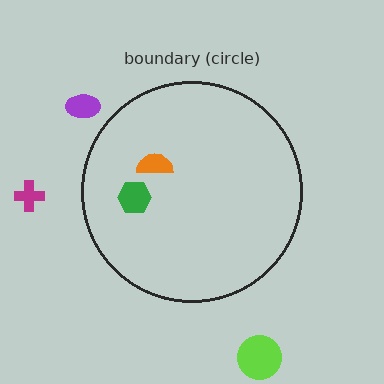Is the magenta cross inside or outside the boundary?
Outside.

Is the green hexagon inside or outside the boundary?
Inside.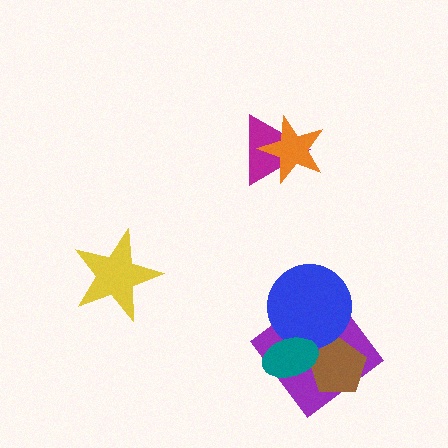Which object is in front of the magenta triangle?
The orange star is in front of the magenta triangle.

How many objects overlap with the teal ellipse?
3 objects overlap with the teal ellipse.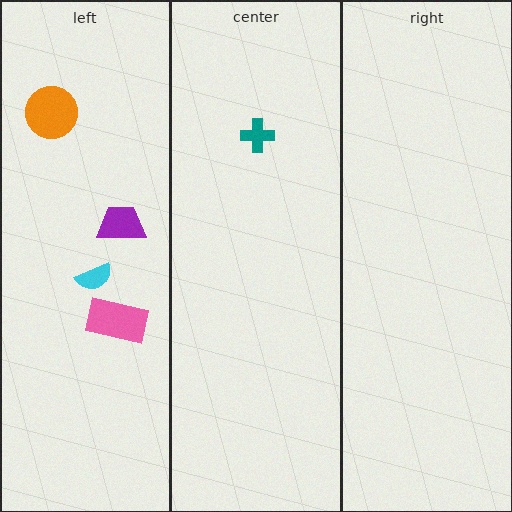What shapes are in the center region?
The teal cross.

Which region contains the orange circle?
The left region.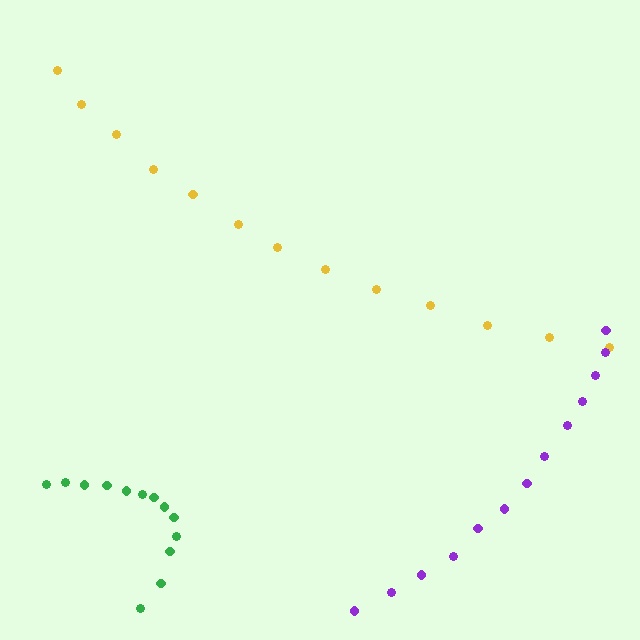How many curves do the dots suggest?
There are 3 distinct paths.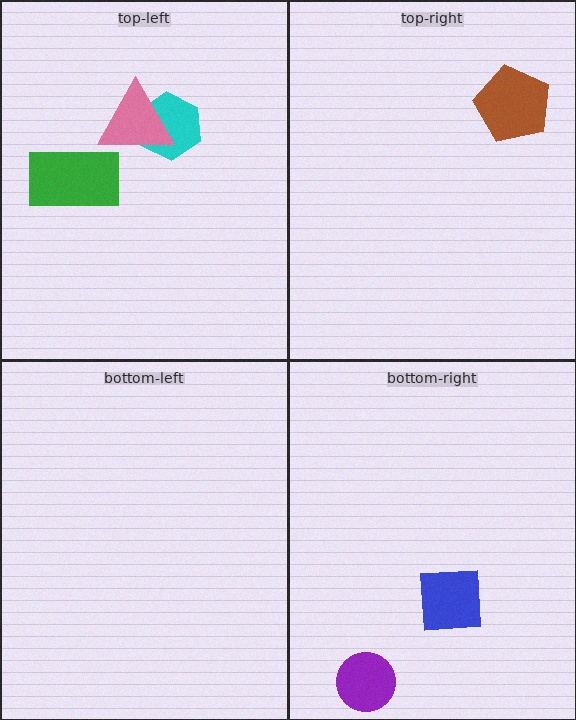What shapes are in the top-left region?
The cyan hexagon, the pink triangle, the green rectangle.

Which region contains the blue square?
The bottom-right region.